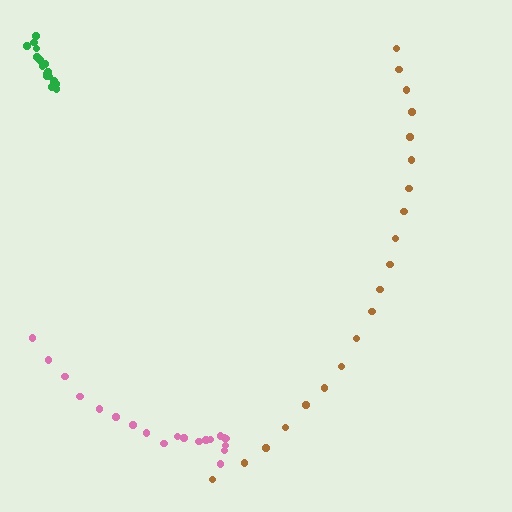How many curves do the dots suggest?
There are 3 distinct paths.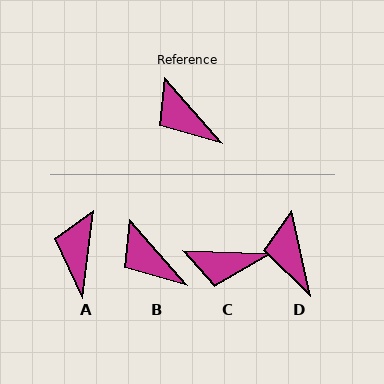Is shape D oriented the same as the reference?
No, it is off by about 28 degrees.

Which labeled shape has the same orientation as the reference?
B.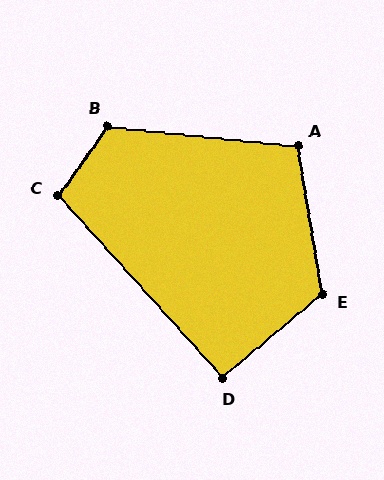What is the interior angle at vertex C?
Approximately 102 degrees (obtuse).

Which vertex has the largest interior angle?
E, at approximately 121 degrees.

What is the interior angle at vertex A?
Approximately 105 degrees (obtuse).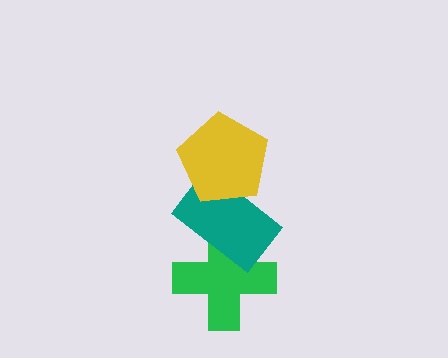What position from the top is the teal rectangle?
The teal rectangle is 2nd from the top.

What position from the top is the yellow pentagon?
The yellow pentagon is 1st from the top.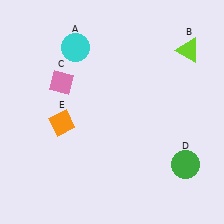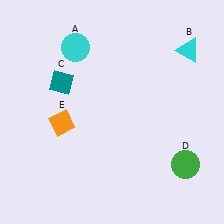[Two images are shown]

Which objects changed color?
B changed from lime to cyan. C changed from pink to teal.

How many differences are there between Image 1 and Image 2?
There are 2 differences between the two images.